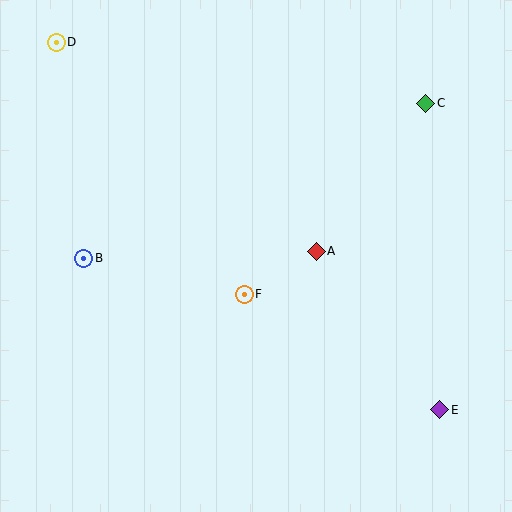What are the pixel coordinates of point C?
Point C is at (426, 103).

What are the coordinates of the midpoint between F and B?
The midpoint between F and B is at (164, 276).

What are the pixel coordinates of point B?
Point B is at (84, 258).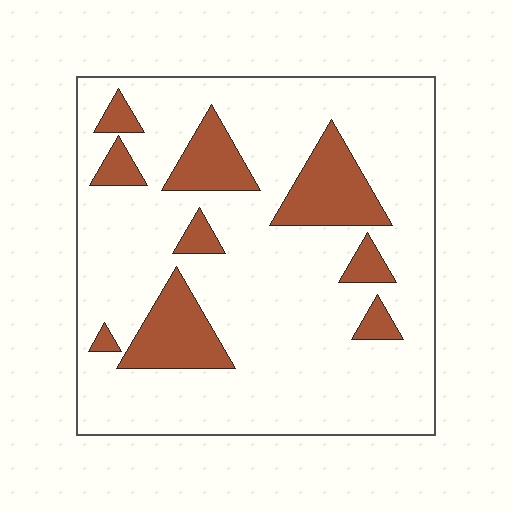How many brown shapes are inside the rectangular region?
9.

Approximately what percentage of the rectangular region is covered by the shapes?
Approximately 20%.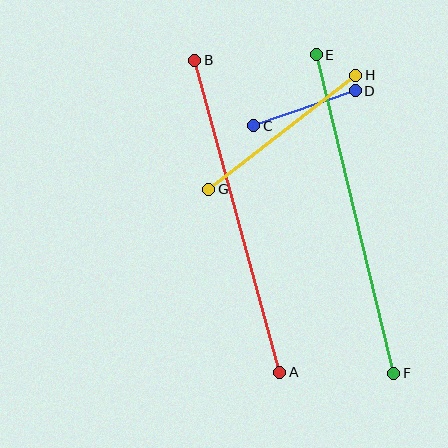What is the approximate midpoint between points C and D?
The midpoint is at approximately (305, 108) pixels.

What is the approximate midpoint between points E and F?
The midpoint is at approximately (355, 214) pixels.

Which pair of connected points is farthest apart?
Points E and F are farthest apart.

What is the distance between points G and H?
The distance is approximately 186 pixels.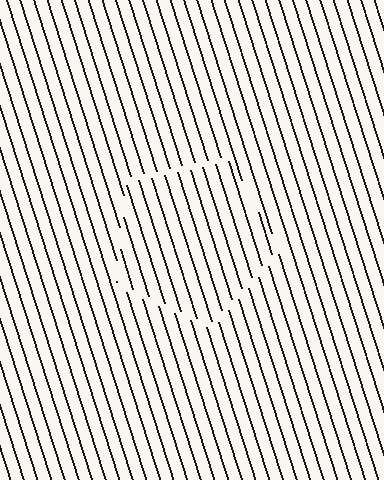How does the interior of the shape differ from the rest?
The interior of the shape contains the same grating, shifted by half a period — the contour is defined by the phase discontinuity where line-ends from the inner and outer gratings abut.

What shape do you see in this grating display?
An illusory pentagon. The interior of the shape contains the same grating, shifted by half a period — the contour is defined by the phase discontinuity where line-ends from the inner and outer gratings abut.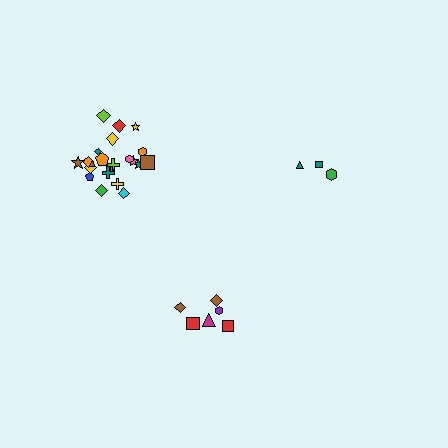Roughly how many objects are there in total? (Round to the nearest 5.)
Roughly 30 objects in total.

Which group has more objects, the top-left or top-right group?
The top-left group.